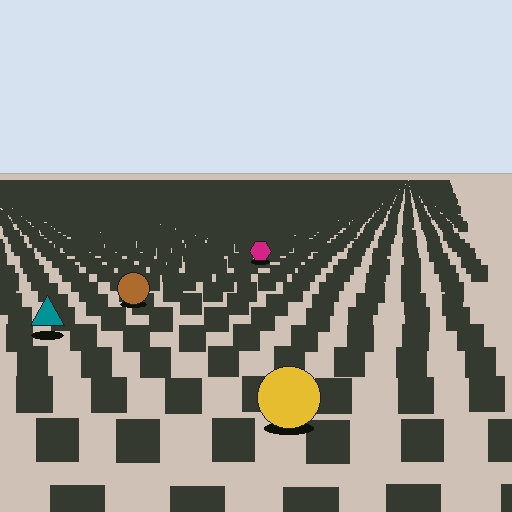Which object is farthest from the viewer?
The magenta hexagon is farthest from the viewer. It appears smaller and the ground texture around it is denser.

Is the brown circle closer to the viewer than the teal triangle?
No. The teal triangle is closer — you can tell from the texture gradient: the ground texture is coarser near it.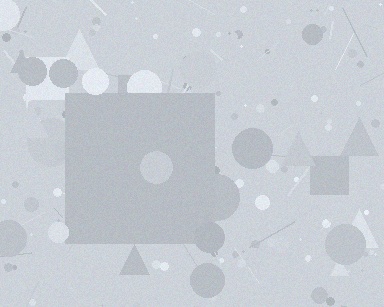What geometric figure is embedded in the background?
A square is embedded in the background.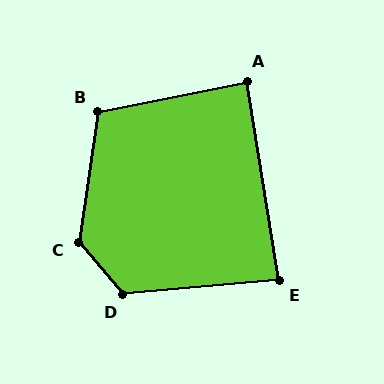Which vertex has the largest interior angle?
C, at approximately 132 degrees.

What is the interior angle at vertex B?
Approximately 110 degrees (obtuse).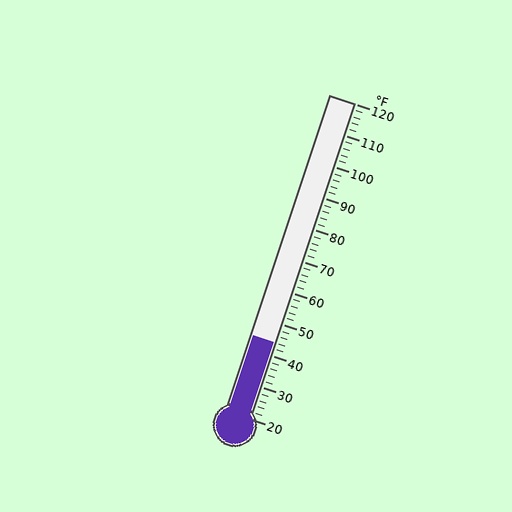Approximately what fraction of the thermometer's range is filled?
The thermometer is filled to approximately 25% of its range.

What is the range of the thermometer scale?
The thermometer scale ranges from 20°F to 120°F.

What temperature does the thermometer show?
The thermometer shows approximately 44°F.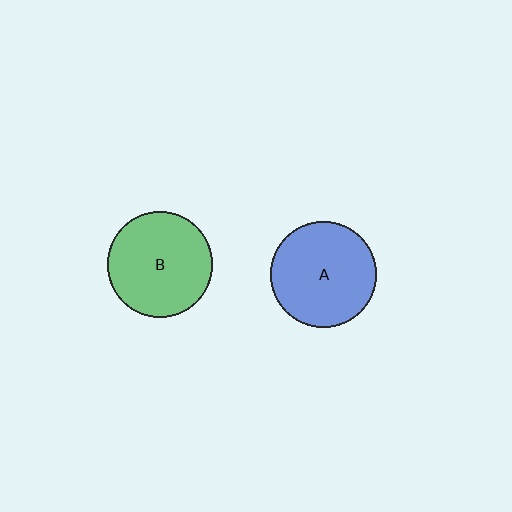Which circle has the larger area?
Circle A (blue).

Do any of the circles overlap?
No, none of the circles overlap.